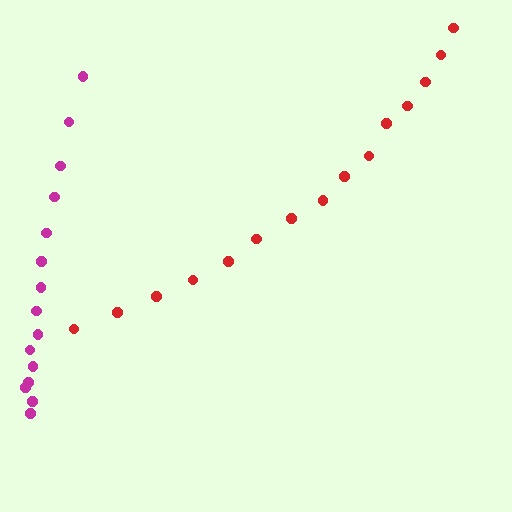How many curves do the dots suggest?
There are 2 distinct paths.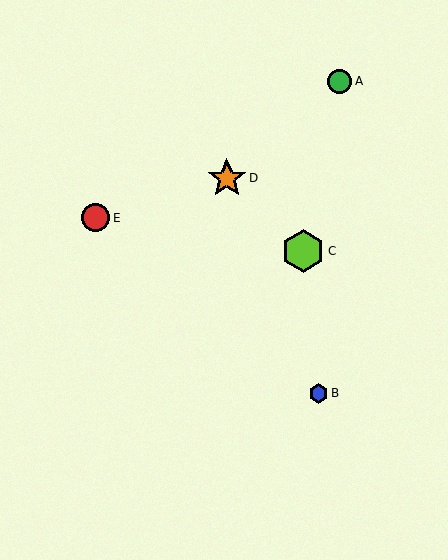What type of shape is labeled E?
Shape E is a red circle.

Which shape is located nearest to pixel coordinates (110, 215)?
The red circle (labeled E) at (96, 218) is nearest to that location.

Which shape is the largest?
The lime hexagon (labeled C) is the largest.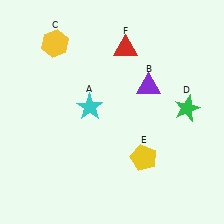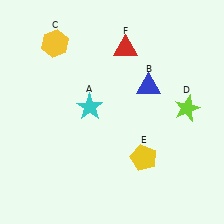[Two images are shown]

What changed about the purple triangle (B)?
In Image 1, B is purple. In Image 2, it changed to blue.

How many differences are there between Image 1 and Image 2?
There are 2 differences between the two images.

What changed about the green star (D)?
In Image 1, D is green. In Image 2, it changed to lime.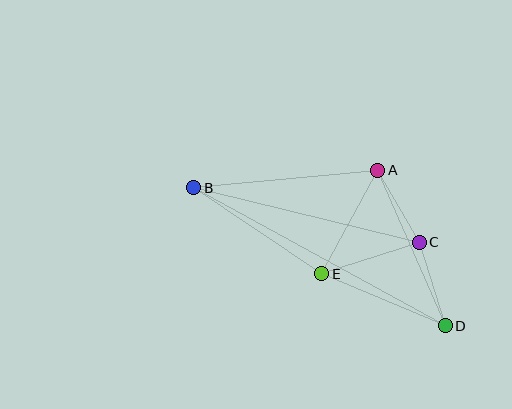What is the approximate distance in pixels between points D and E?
The distance between D and E is approximately 134 pixels.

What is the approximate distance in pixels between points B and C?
The distance between B and C is approximately 232 pixels.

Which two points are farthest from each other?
Points B and D are farthest from each other.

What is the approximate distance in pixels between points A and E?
The distance between A and E is approximately 118 pixels.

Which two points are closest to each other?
Points A and C are closest to each other.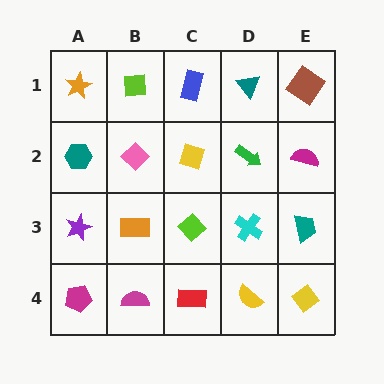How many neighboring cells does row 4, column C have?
3.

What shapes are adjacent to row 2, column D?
A teal triangle (row 1, column D), a cyan cross (row 3, column D), a yellow diamond (row 2, column C), a magenta semicircle (row 2, column E).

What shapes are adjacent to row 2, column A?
An orange star (row 1, column A), a purple star (row 3, column A), a pink diamond (row 2, column B).